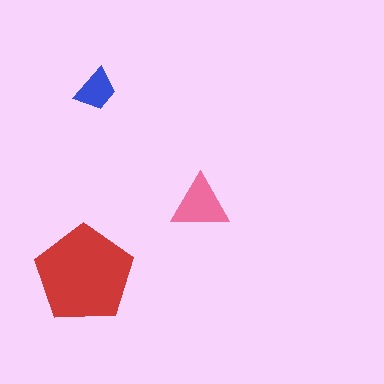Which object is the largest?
The red pentagon.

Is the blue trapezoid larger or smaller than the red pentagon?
Smaller.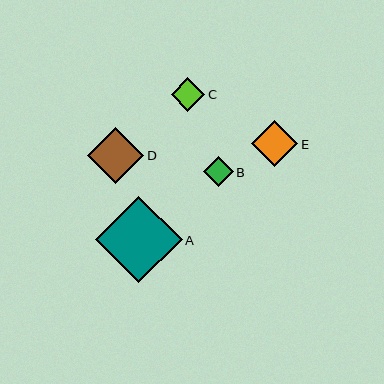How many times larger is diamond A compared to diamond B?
Diamond A is approximately 2.9 times the size of diamond B.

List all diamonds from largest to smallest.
From largest to smallest: A, D, E, C, B.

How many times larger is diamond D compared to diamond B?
Diamond D is approximately 1.9 times the size of diamond B.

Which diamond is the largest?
Diamond A is the largest with a size of approximately 86 pixels.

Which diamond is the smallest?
Diamond B is the smallest with a size of approximately 30 pixels.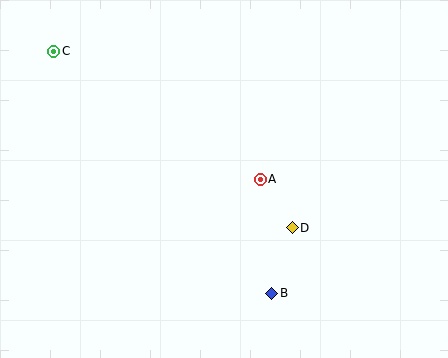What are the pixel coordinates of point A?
Point A is at (260, 179).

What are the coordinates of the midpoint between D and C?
The midpoint between D and C is at (173, 140).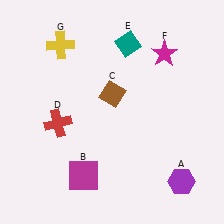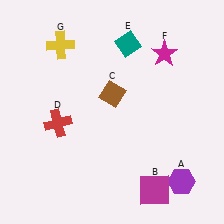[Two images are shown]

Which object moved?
The magenta square (B) moved right.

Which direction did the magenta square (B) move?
The magenta square (B) moved right.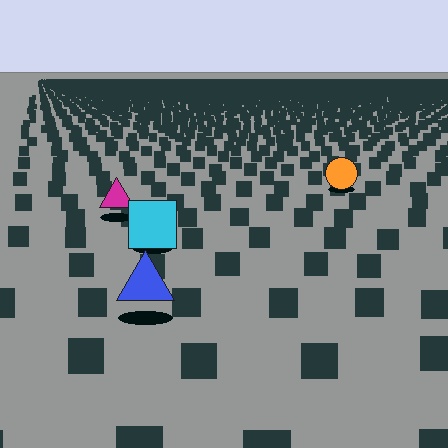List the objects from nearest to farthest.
From nearest to farthest: the blue triangle, the cyan square, the magenta triangle, the orange circle.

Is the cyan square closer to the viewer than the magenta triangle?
Yes. The cyan square is closer — you can tell from the texture gradient: the ground texture is coarser near it.